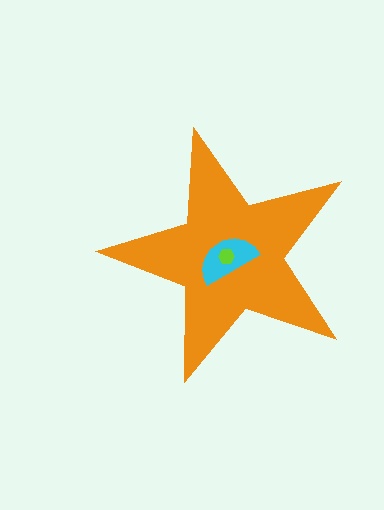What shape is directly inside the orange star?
The cyan semicircle.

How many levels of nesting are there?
3.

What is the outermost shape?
The orange star.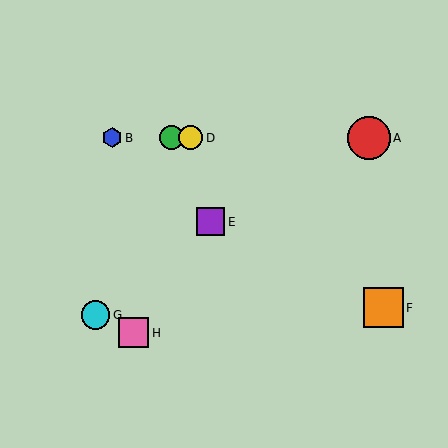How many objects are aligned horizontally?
4 objects (A, B, C, D) are aligned horizontally.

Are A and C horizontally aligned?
Yes, both are at y≈138.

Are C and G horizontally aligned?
No, C is at y≈138 and G is at y≈315.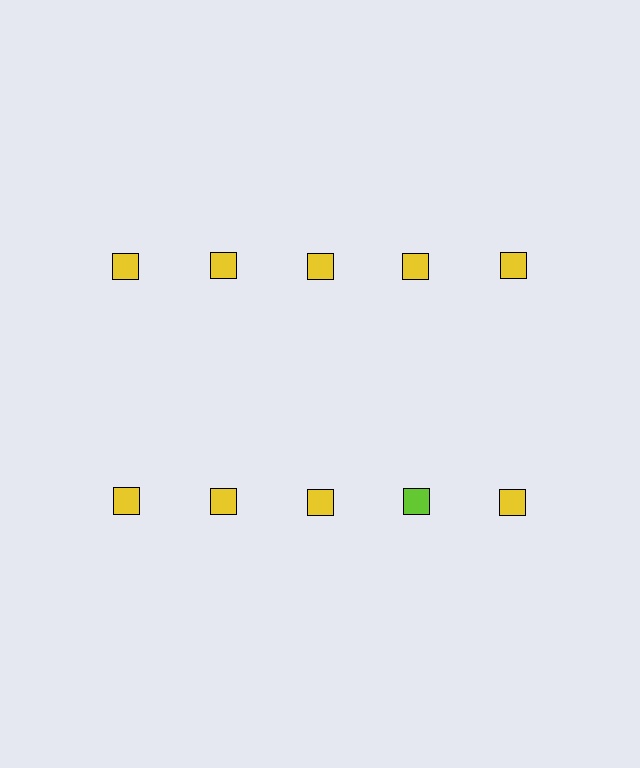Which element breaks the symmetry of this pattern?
The lime square in the second row, second from right column breaks the symmetry. All other shapes are yellow squares.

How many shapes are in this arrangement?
There are 10 shapes arranged in a grid pattern.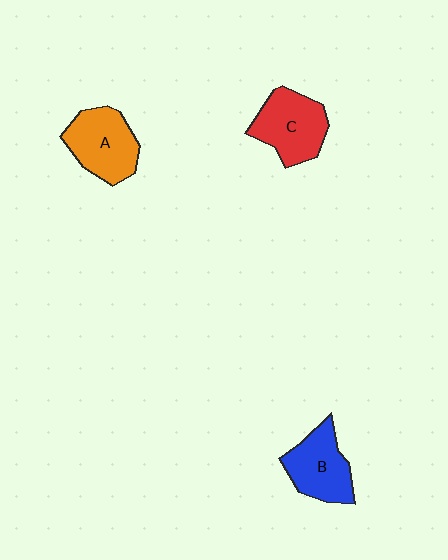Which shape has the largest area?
Shape A (orange).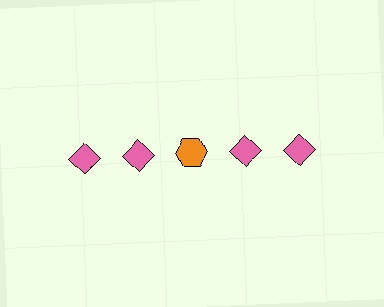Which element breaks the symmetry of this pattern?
The orange hexagon in the top row, center column breaks the symmetry. All other shapes are pink diamonds.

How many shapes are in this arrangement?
There are 5 shapes arranged in a grid pattern.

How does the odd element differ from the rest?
It differs in both color (orange instead of pink) and shape (hexagon instead of diamond).